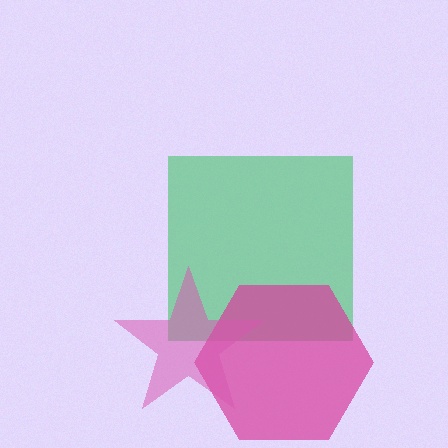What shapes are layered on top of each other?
The layered shapes are: a green square, a magenta hexagon, a pink star.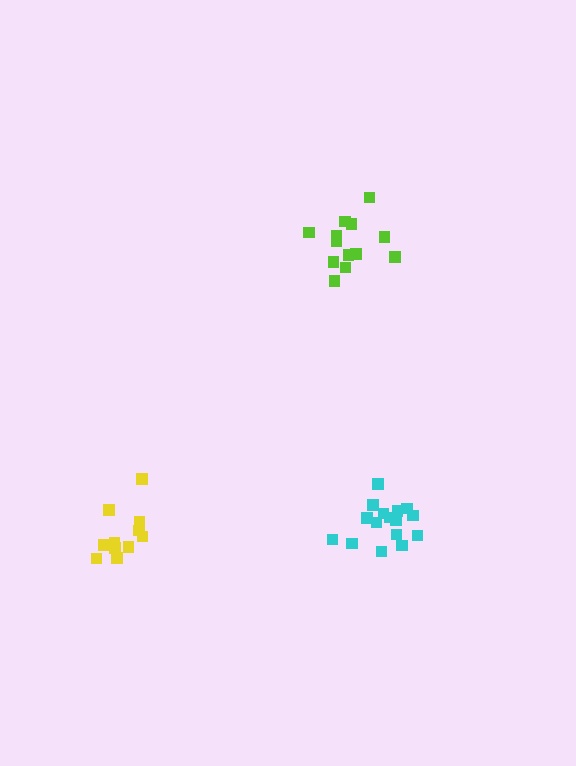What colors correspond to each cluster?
The clusters are colored: lime, yellow, cyan.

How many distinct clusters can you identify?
There are 3 distinct clusters.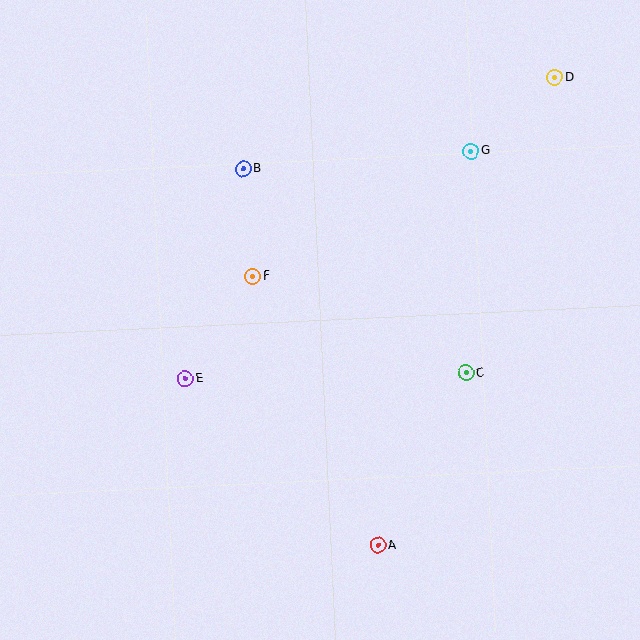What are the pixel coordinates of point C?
Point C is at (466, 373).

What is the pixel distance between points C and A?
The distance between C and A is 193 pixels.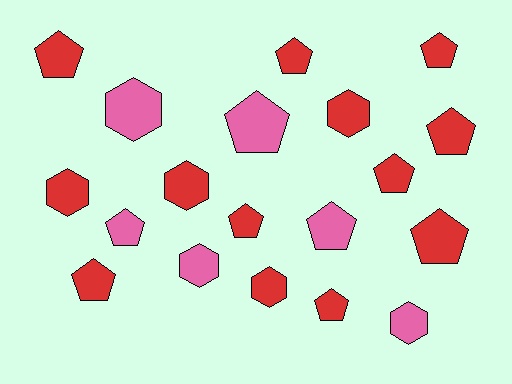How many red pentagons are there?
There are 9 red pentagons.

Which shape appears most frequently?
Pentagon, with 12 objects.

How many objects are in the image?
There are 19 objects.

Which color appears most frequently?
Red, with 13 objects.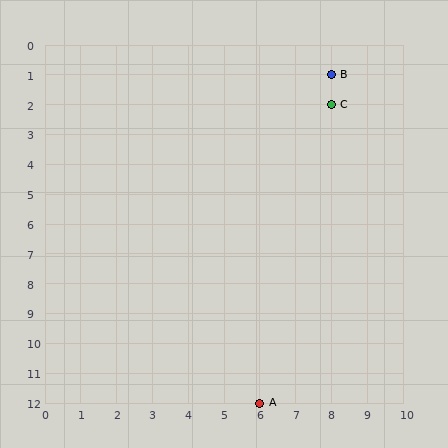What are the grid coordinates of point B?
Point B is at grid coordinates (8, 1).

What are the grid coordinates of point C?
Point C is at grid coordinates (8, 2).